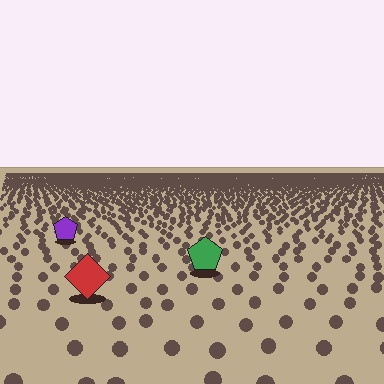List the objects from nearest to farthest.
From nearest to farthest: the red diamond, the green pentagon, the purple pentagon.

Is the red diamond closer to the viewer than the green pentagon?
Yes. The red diamond is closer — you can tell from the texture gradient: the ground texture is coarser near it.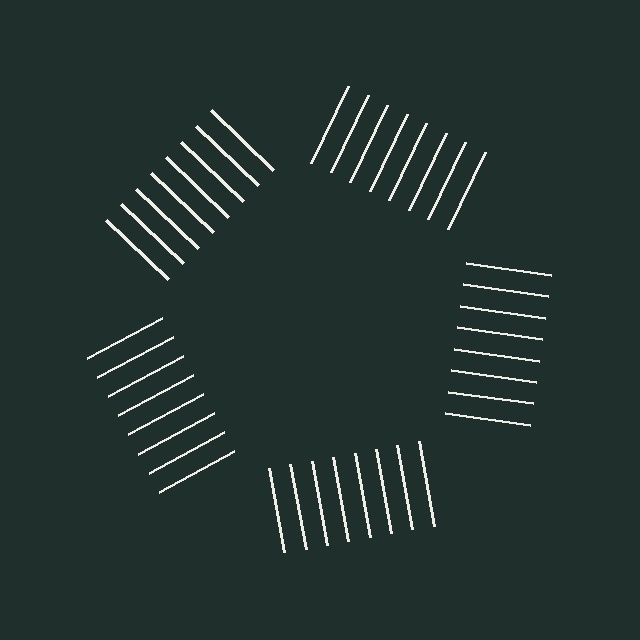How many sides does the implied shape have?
5 sides — the line-ends trace a pentagon.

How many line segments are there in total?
40 — 8 along each of the 5 edges.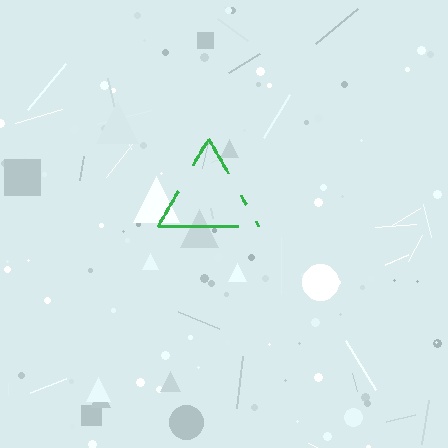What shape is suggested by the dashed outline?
The dashed outline suggests a triangle.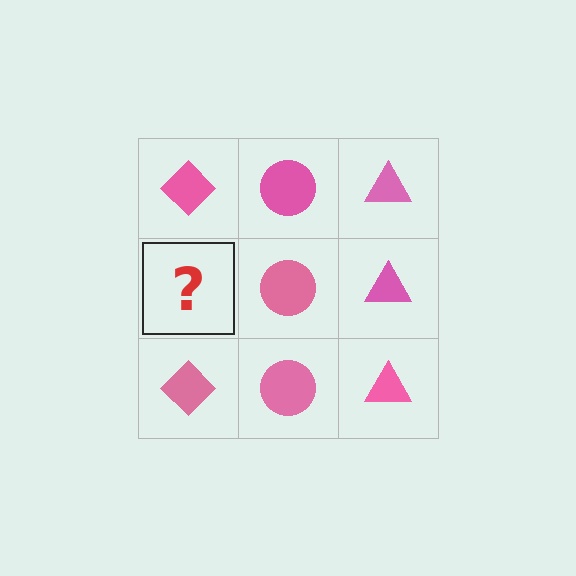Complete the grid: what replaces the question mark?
The question mark should be replaced with a pink diamond.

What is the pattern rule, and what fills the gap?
The rule is that each column has a consistent shape. The gap should be filled with a pink diamond.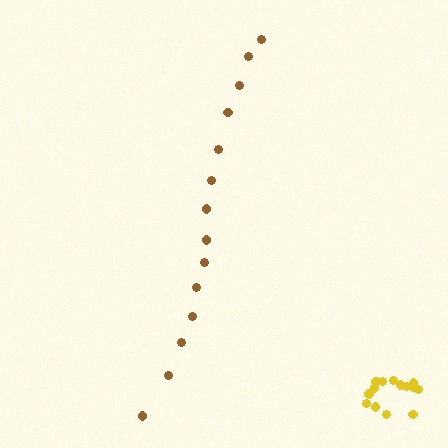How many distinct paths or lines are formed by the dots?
There are 2 distinct paths.